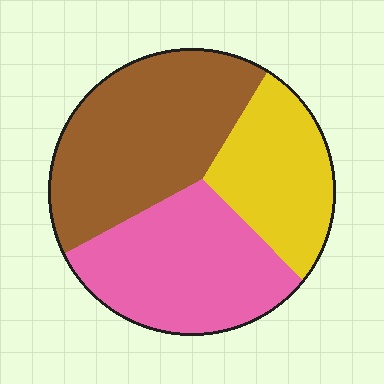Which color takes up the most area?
Brown, at roughly 40%.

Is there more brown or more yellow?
Brown.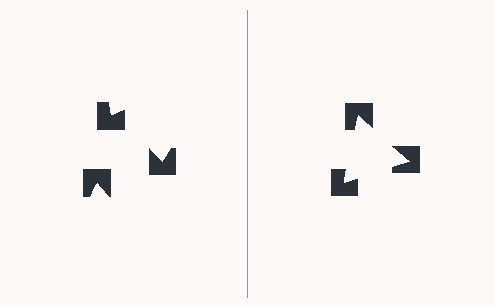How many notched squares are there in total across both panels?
6 — 3 on each side.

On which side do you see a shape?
An illusory triangle appears on the right side. On the left side the wedge cuts are rotated, so no coherent shape forms.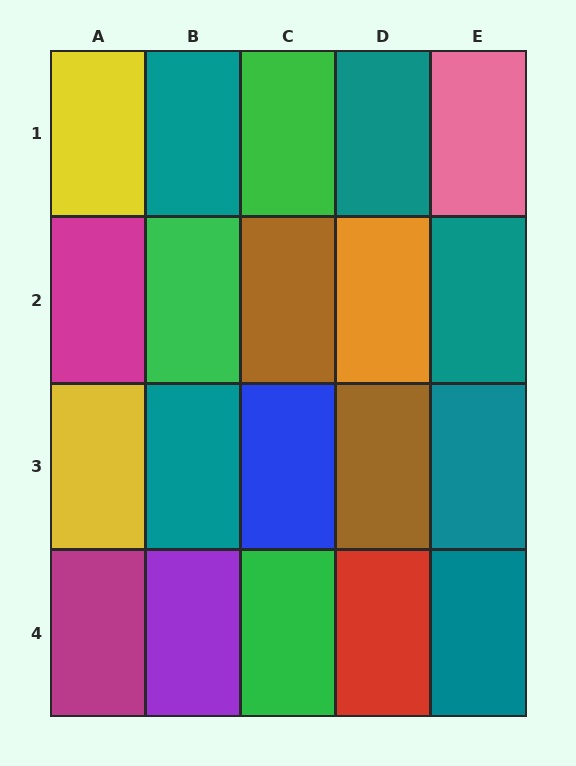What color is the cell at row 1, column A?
Yellow.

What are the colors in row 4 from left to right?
Magenta, purple, green, red, teal.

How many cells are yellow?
2 cells are yellow.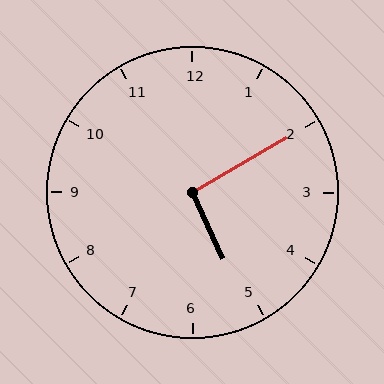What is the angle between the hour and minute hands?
Approximately 95 degrees.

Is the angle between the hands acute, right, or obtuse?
It is right.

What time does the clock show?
5:10.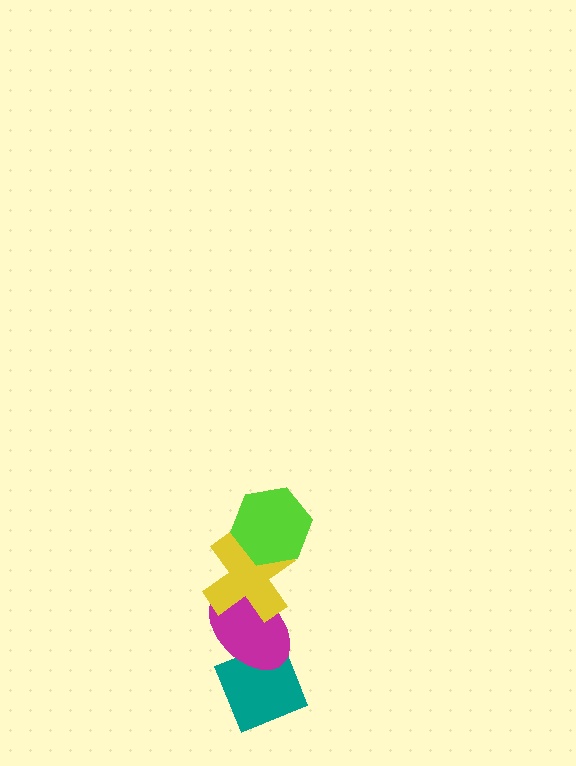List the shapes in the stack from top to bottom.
From top to bottom: the lime hexagon, the yellow cross, the magenta ellipse, the teal diamond.